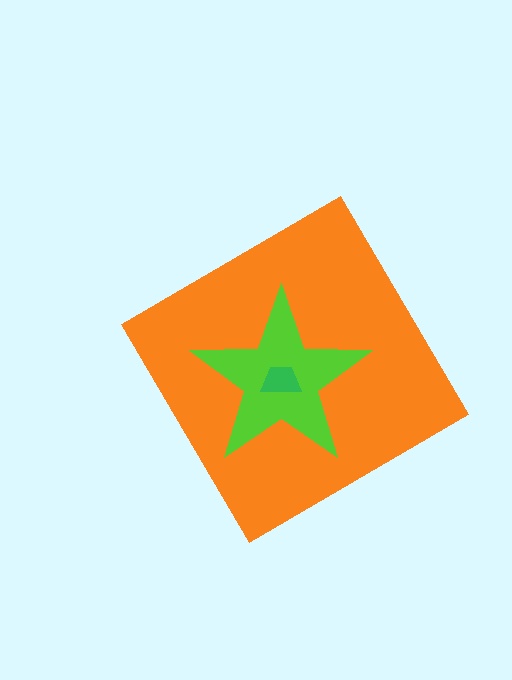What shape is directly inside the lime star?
The green trapezoid.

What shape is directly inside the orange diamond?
The lime star.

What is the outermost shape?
The orange diamond.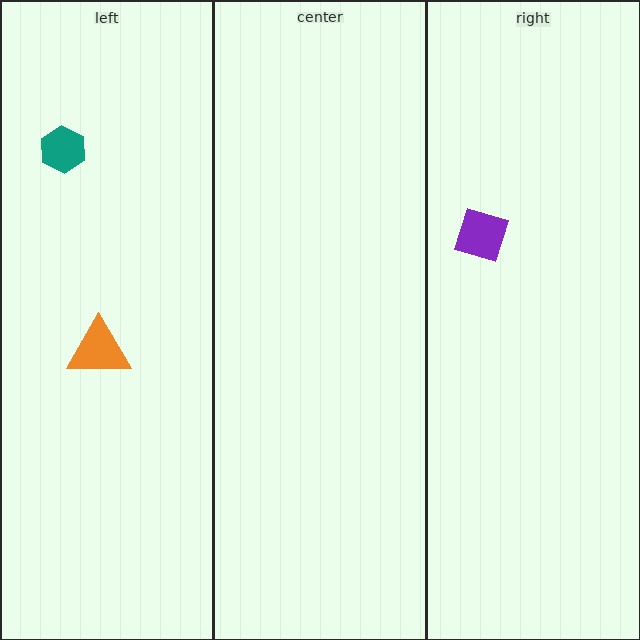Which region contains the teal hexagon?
The left region.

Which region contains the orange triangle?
The left region.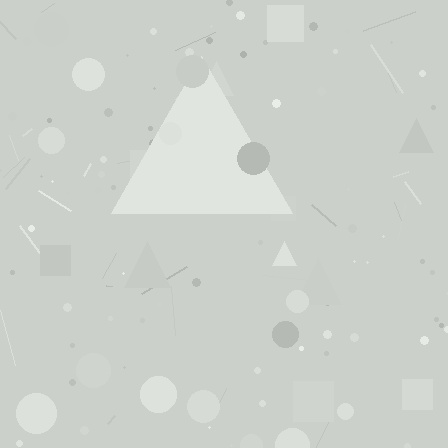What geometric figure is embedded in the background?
A triangle is embedded in the background.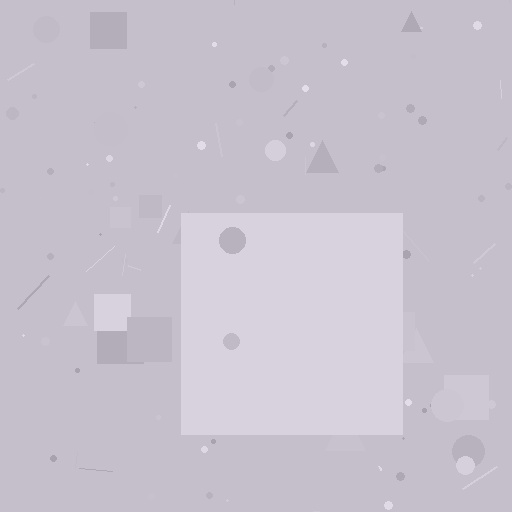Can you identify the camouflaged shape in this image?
The camouflaged shape is a square.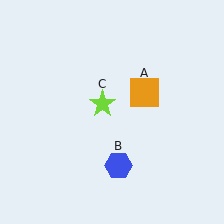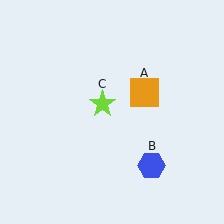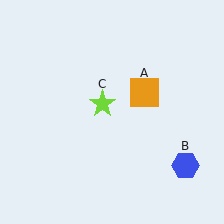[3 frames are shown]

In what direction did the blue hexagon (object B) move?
The blue hexagon (object B) moved right.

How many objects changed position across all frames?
1 object changed position: blue hexagon (object B).